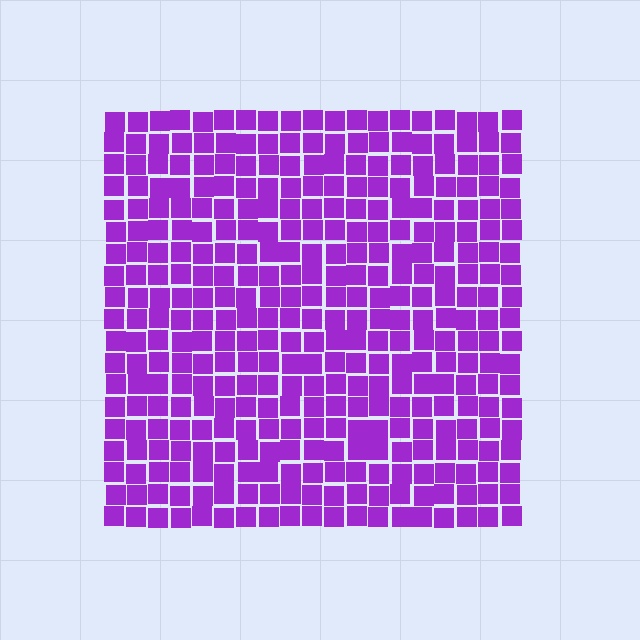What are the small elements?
The small elements are squares.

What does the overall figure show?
The overall figure shows a square.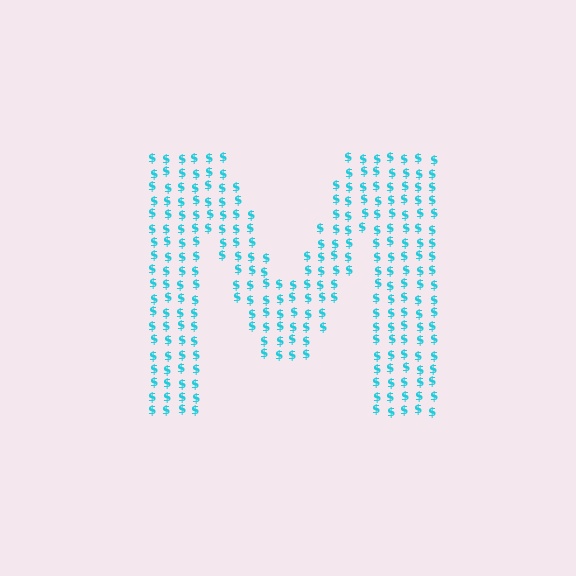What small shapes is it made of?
It is made of small dollar signs.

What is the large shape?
The large shape is the letter M.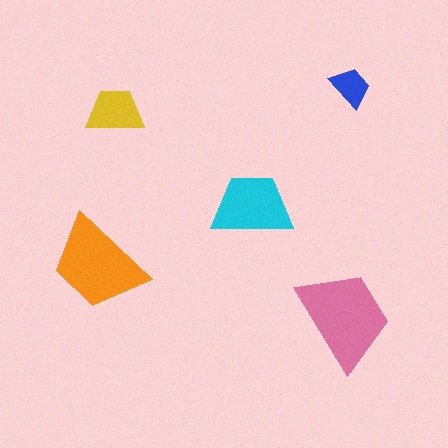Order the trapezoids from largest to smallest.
the pink one, the orange one, the cyan one, the yellow one, the blue one.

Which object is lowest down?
The pink trapezoid is bottommost.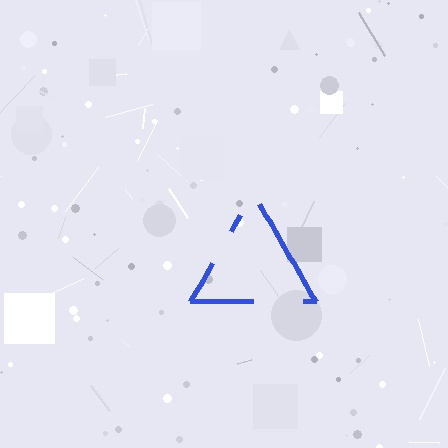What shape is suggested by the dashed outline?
The dashed outline suggests a triangle.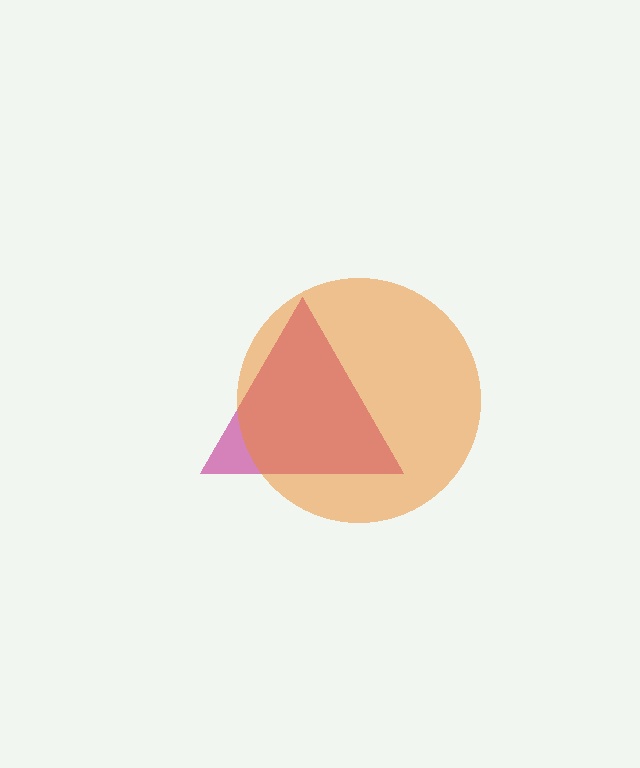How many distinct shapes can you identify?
There are 2 distinct shapes: a magenta triangle, an orange circle.